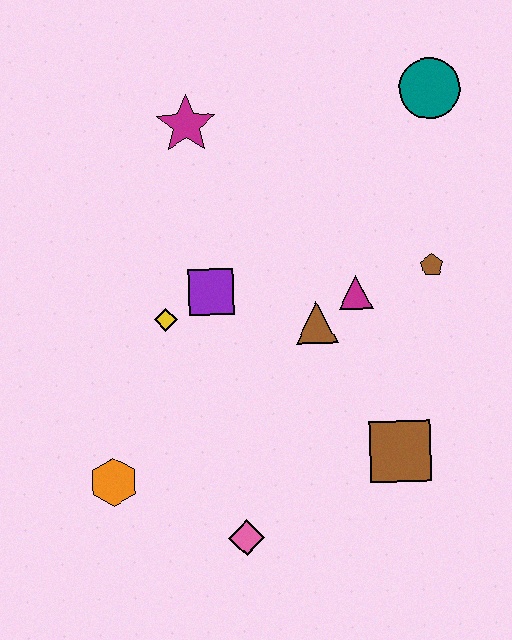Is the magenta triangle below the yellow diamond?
No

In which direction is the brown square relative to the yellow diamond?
The brown square is to the right of the yellow diamond.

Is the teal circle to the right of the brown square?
Yes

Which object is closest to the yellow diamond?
The purple square is closest to the yellow diamond.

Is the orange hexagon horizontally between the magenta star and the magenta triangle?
No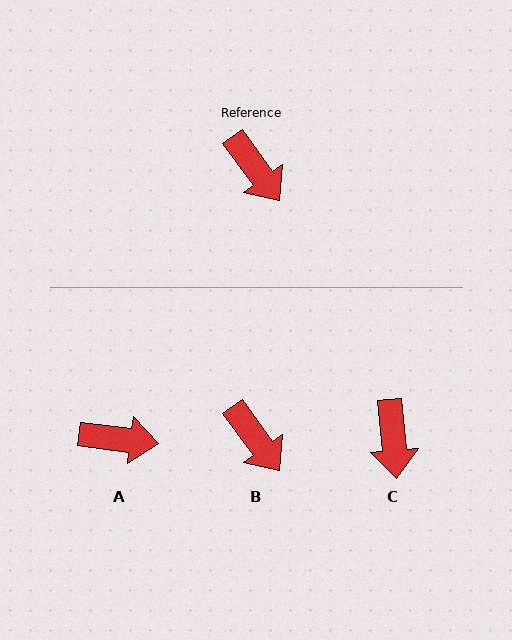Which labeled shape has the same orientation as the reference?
B.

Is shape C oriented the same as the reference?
No, it is off by about 31 degrees.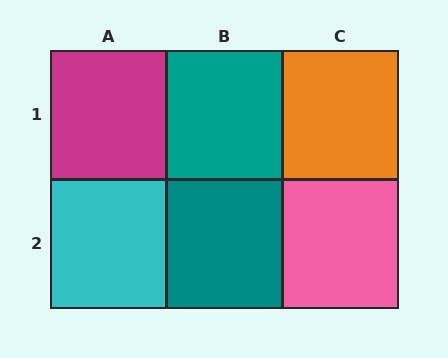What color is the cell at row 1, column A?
Magenta.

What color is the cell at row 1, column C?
Orange.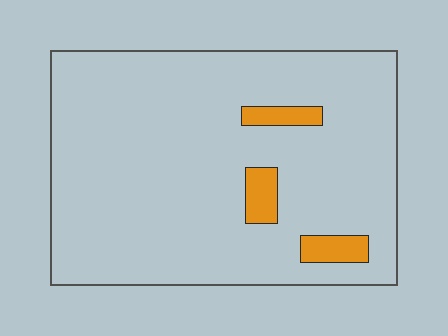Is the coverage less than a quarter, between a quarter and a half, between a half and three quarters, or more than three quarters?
Less than a quarter.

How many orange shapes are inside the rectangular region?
3.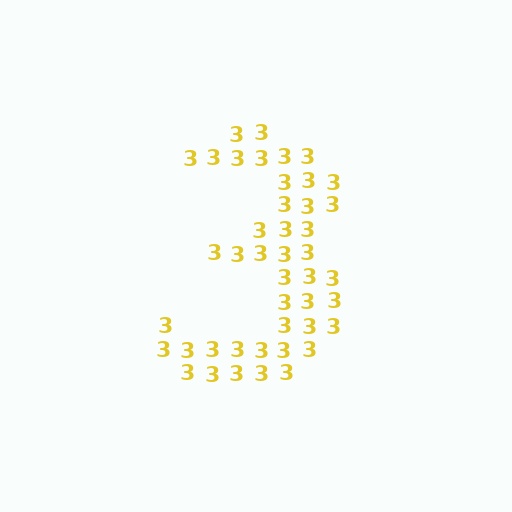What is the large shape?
The large shape is the digit 3.